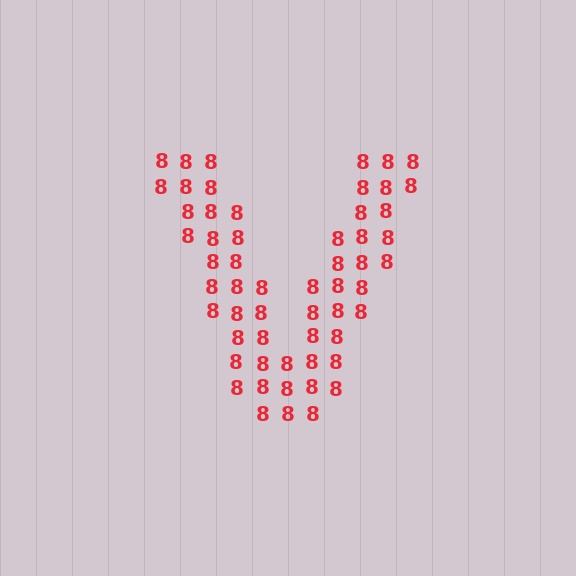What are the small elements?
The small elements are digit 8's.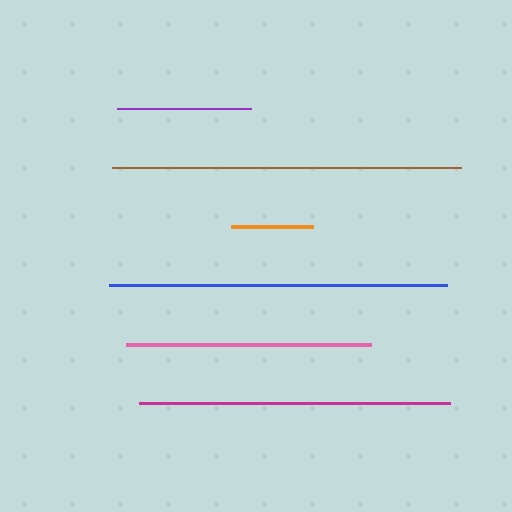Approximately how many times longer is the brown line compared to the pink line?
The brown line is approximately 1.4 times the length of the pink line.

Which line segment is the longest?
The brown line is the longest at approximately 349 pixels.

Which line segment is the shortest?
The orange line is the shortest at approximately 81 pixels.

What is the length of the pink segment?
The pink segment is approximately 244 pixels long.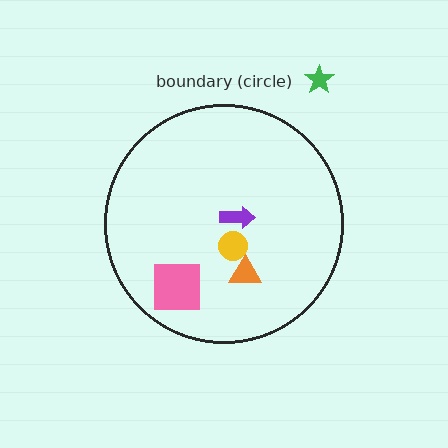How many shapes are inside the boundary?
4 inside, 1 outside.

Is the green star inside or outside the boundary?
Outside.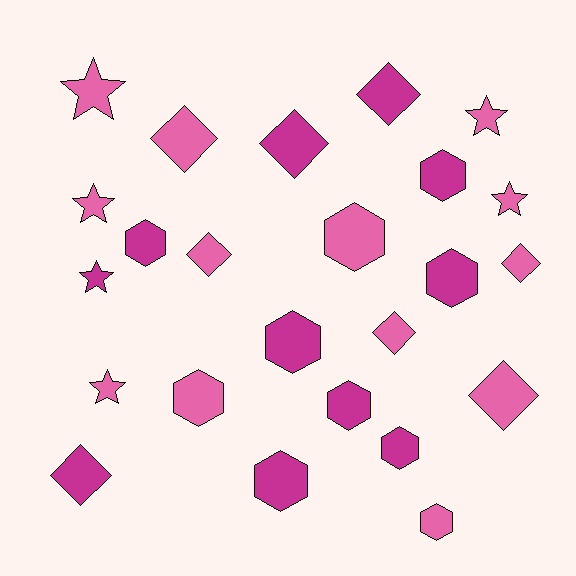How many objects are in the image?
There are 24 objects.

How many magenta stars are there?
There is 1 magenta star.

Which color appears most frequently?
Pink, with 13 objects.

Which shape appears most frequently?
Hexagon, with 10 objects.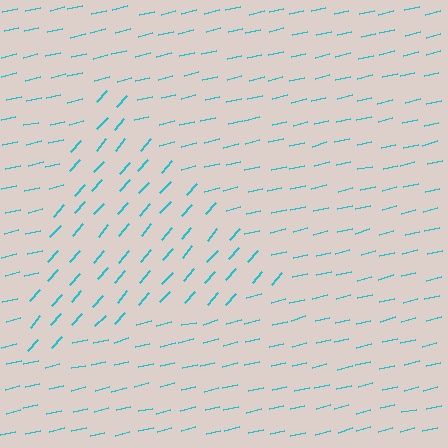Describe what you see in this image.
The image is filled with small cyan line segments. A triangle region in the image has lines oriented differently from the surrounding lines, creating a visible texture boundary.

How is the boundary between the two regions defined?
The boundary is defined purely by a change in line orientation (approximately 35 degrees difference). All lines are the same color and thickness.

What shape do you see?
I see a triangle.